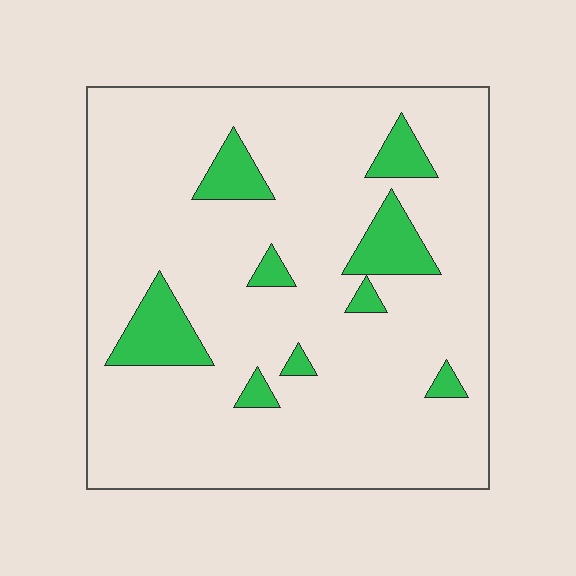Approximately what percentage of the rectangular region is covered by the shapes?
Approximately 10%.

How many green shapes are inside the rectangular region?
9.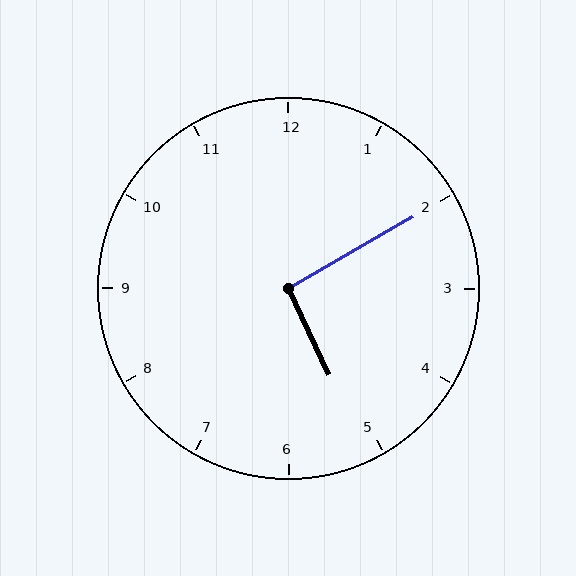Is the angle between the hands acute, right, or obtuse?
It is right.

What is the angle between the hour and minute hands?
Approximately 95 degrees.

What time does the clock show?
5:10.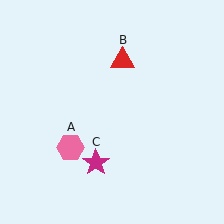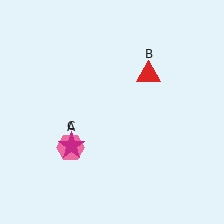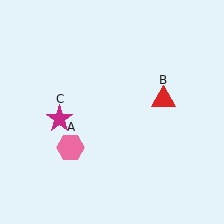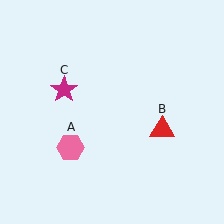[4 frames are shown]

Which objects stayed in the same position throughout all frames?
Pink hexagon (object A) remained stationary.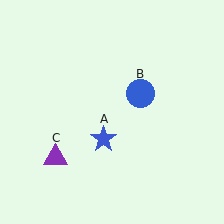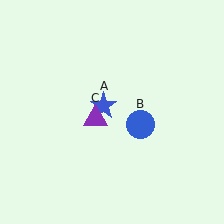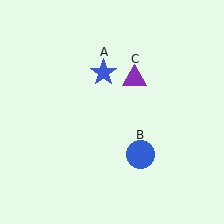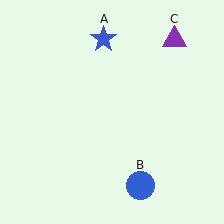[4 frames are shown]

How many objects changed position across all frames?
3 objects changed position: blue star (object A), blue circle (object B), purple triangle (object C).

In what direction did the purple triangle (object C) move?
The purple triangle (object C) moved up and to the right.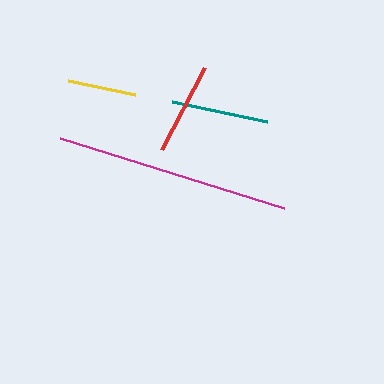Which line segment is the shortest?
The yellow line is the shortest at approximately 68 pixels.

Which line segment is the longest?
The magenta line is the longest at approximately 235 pixels.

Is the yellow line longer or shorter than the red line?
The red line is longer than the yellow line.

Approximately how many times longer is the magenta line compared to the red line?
The magenta line is approximately 2.6 times the length of the red line.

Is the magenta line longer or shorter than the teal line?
The magenta line is longer than the teal line.